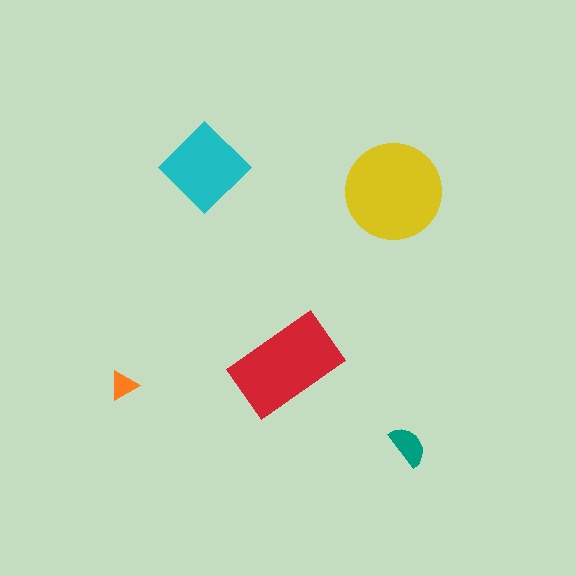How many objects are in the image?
There are 5 objects in the image.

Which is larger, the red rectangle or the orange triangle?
The red rectangle.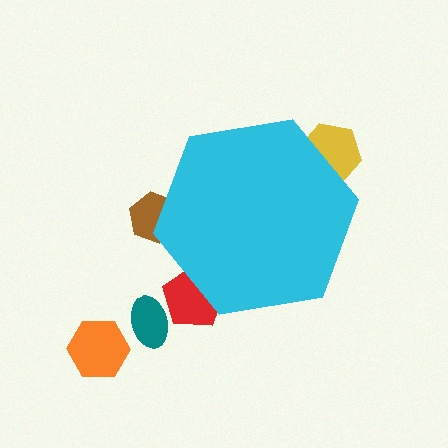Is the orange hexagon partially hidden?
No, the orange hexagon is fully visible.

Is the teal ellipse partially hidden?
No, the teal ellipse is fully visible.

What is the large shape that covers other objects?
A cyan hexagon.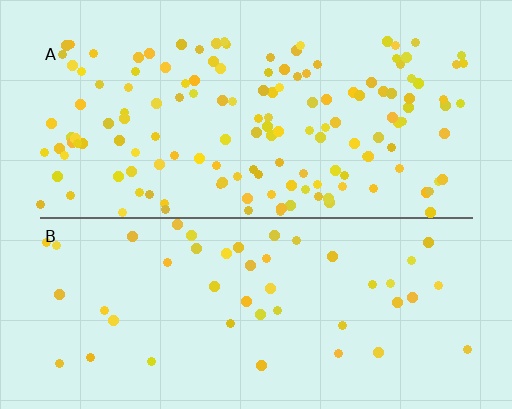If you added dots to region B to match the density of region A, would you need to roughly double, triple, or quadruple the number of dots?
Approximately triple.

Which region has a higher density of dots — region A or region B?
A (the top).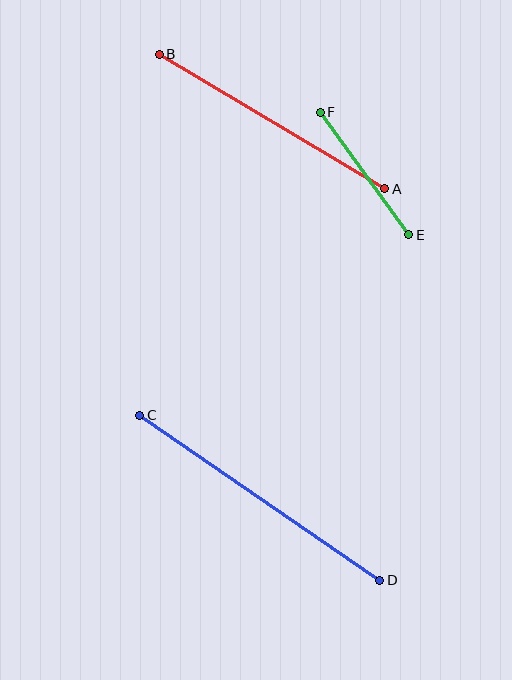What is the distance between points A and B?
The distance is approximately 262 pixels.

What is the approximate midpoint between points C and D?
The midpoint is at approximately (260, 498) pixels.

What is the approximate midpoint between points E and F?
The midpoint is at approximately (365, 173) pixels.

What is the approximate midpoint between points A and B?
The midpoint is at approximately (272, 122) pixels.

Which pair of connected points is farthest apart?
Points C and D are farthest apart.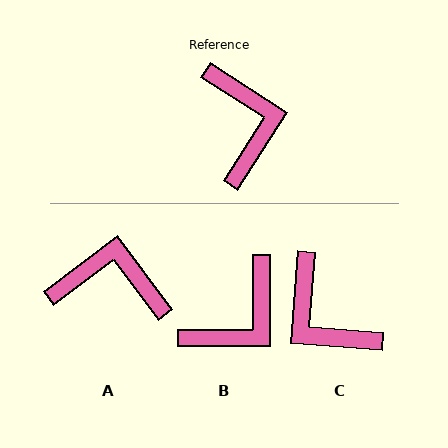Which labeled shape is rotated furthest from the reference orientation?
C, about 152 degrees away.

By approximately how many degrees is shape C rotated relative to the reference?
Approximately 152 degrees clockwise.